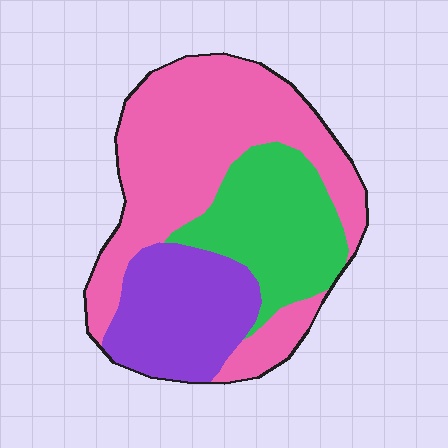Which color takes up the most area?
Pink, at roughly 50%.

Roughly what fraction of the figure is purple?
Purple takes up about one quarter (1/4) of the figure.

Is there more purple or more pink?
Pink.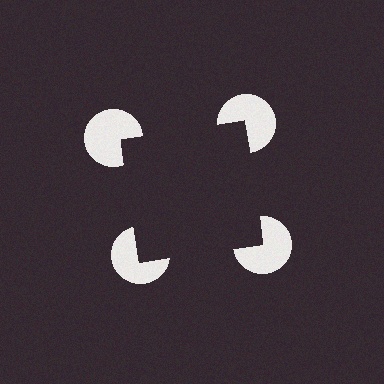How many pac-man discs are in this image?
There are 4 — one at each vertex of the illusory square.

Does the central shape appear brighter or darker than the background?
It typically appears slightly darker than the background, even though no actual brightness change is drawn.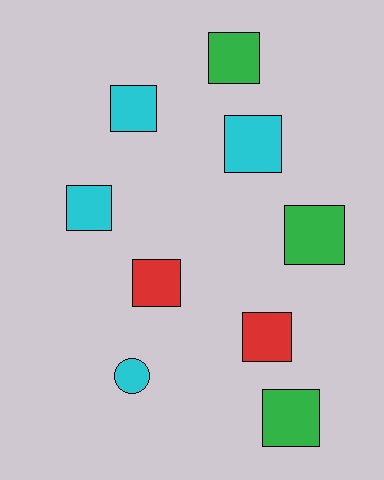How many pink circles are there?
There are no pink circles.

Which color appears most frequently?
Cyan, with 4 objects.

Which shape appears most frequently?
Square, with 8 objects.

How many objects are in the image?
There are 9 objects.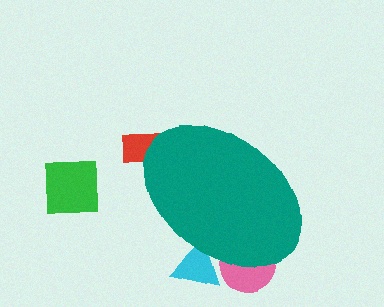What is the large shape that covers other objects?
A teal ellipse.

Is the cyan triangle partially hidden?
Yes, the cyan triangle is partially hidden behind the teal ellipse.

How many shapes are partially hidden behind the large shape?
3 shapes are partially hidden.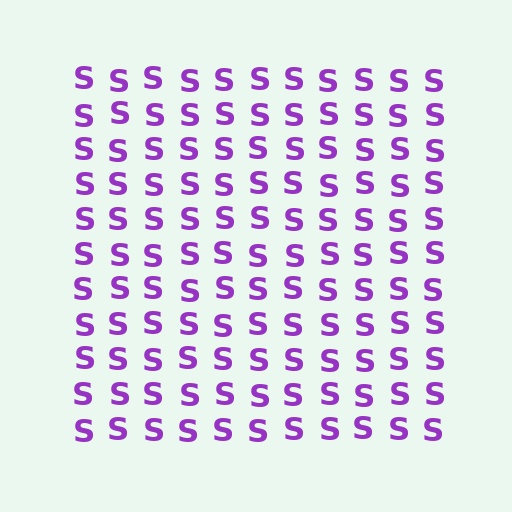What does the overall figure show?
The overall figure shows a square.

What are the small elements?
The small elements are letter S's.